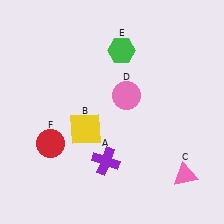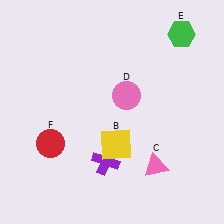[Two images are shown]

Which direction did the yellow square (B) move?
The yellow square (B) moved right.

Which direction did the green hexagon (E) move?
The green hexagon (E) moved right.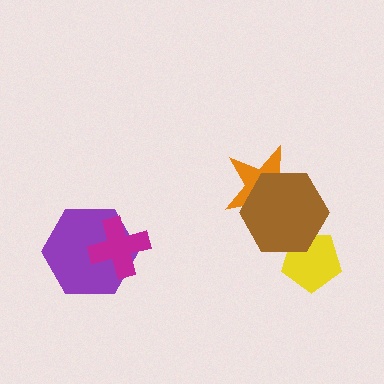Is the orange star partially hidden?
Yes, it is partially covered by another shape.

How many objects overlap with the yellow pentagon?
1 object overlaps with the yellow pentagon.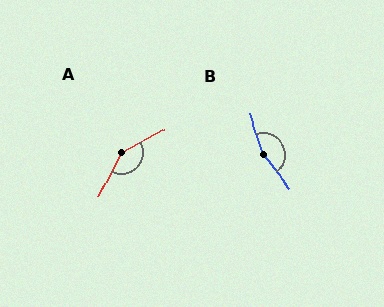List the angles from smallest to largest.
A (146°), B (160°).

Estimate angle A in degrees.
Approximately 146 degrees.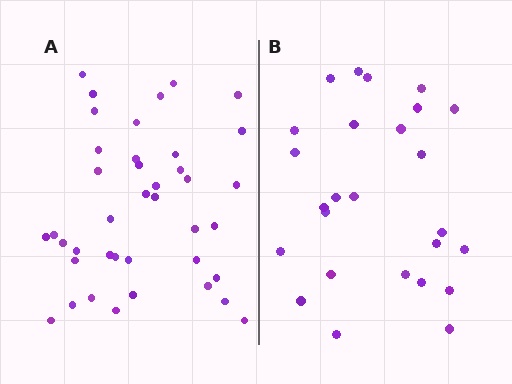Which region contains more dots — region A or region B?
Region A (the left region) has more dots.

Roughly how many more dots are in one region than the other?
Region A has approximately 15 more dots than region B.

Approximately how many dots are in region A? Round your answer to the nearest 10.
About 40 dots.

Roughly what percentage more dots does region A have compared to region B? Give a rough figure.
About 55% more.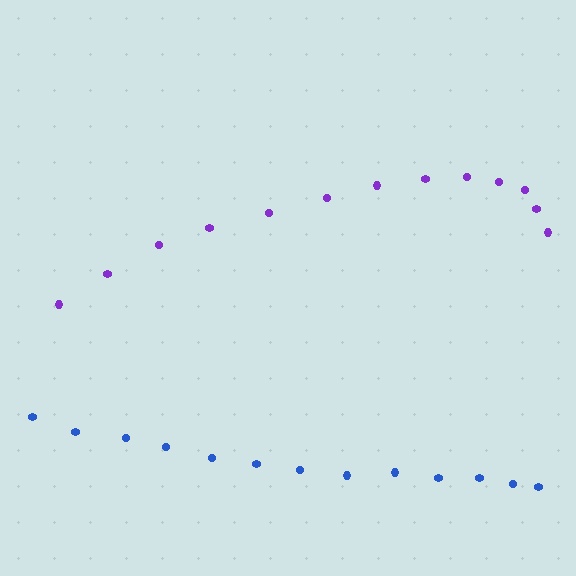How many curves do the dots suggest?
There are 2 distinct paths.